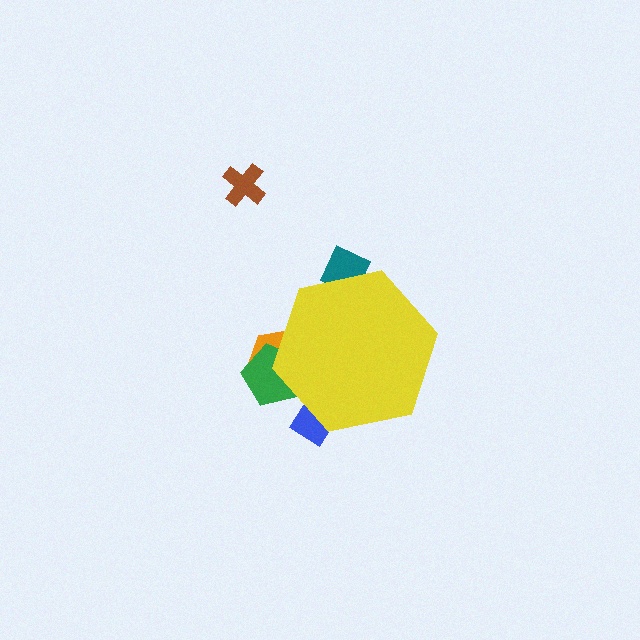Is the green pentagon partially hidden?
Yes, the green pentagon is partially hidden behind the yellow hexagon.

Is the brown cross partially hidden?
No, the brown cross is fully visible.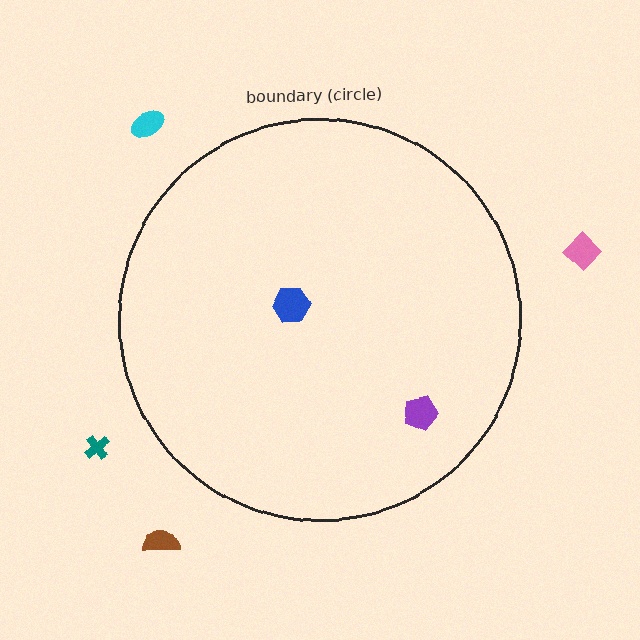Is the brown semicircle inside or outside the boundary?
Outside.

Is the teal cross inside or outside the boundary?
Outside.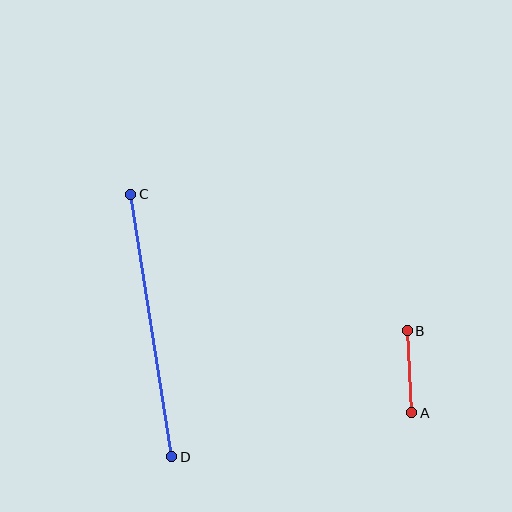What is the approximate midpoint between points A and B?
The midpoint is at approximately (409, 372) pixels.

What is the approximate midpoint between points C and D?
The midpoint is at approximately (151, 326) pixels.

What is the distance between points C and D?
The distance is approximately 265 pixels.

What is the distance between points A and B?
The distance is approximately 82 pixels.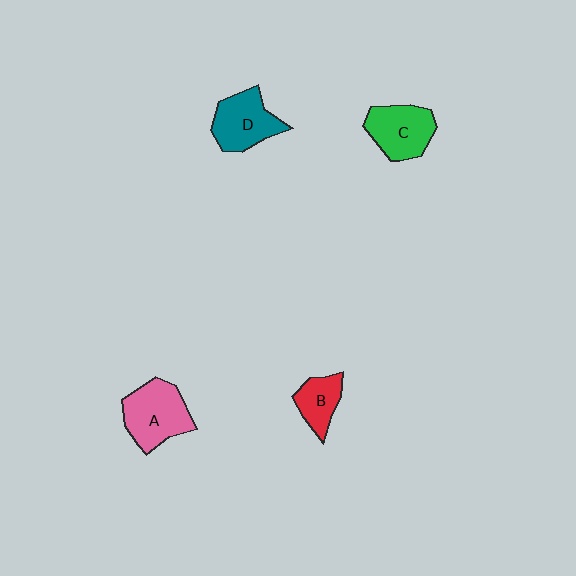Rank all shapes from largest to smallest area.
From largest to smallest: A (pink), D (teal), C (green), B (red).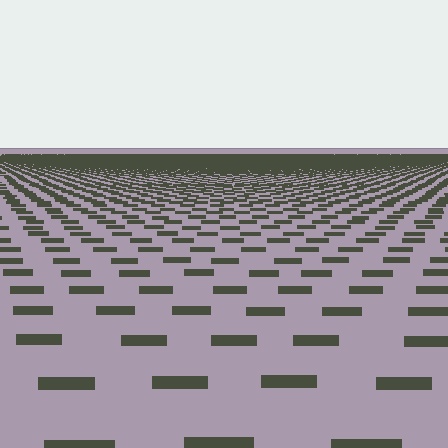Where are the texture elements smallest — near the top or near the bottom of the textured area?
Near the top.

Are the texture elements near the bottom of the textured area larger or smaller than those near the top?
Larger. Near the bottom, elements are closer to the viewer and appear at a bigger on-screen size.